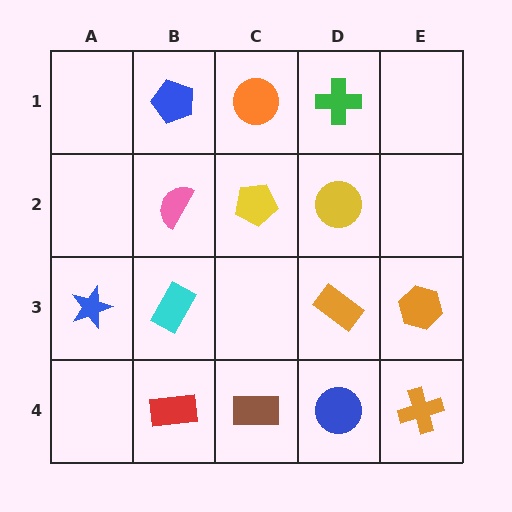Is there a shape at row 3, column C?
No, that cell is empty.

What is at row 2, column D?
A yellow circle.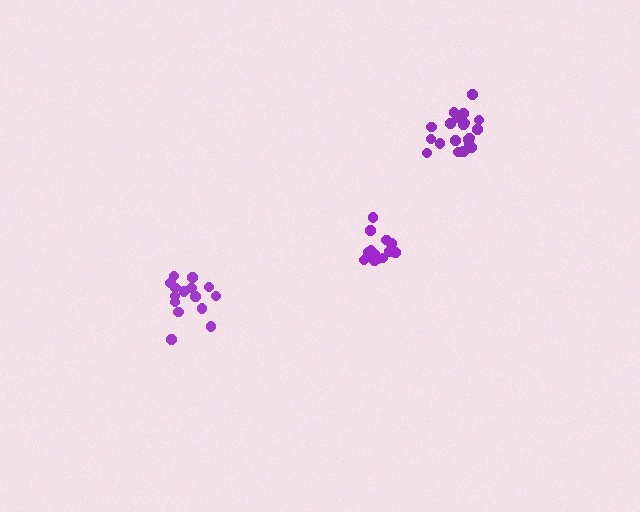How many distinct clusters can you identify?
There are 3 distinct clusters.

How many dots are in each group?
Group 1: 15 dots, Group 2: 20 dots, Group 3: 15 dots (50 total).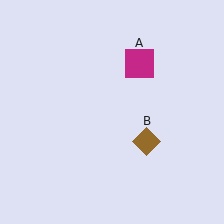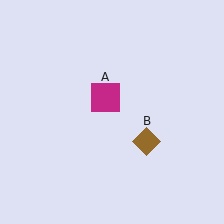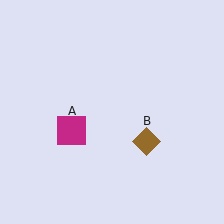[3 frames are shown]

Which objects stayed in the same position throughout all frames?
Brown diamond (object B) remained stationary.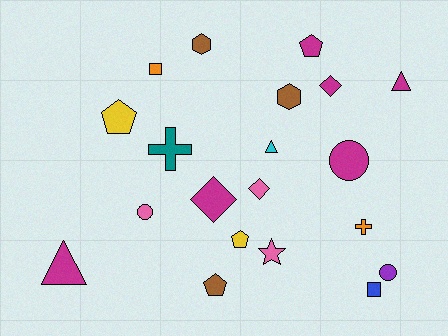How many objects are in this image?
There are 20 objects.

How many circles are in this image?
There are 3 circles.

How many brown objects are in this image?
There are 3 brown objects.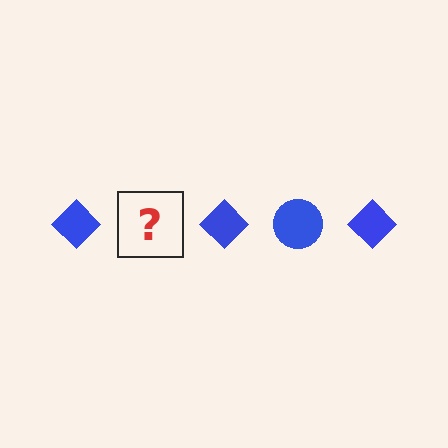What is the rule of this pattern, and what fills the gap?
The rule is that the pattern cycles through diamond, circle shapes in blue. The gap should be filled with a blue circle.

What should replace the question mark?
The question mark should be replaced with a blue circle.